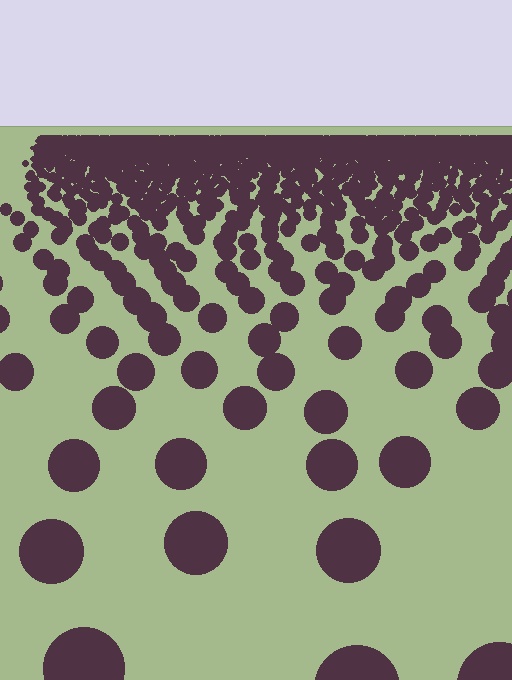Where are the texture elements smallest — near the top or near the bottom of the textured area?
Near the top.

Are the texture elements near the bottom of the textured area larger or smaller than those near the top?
Larger. Near the bottom, elements are closer to the viewer and appear at a bigger on-screen size.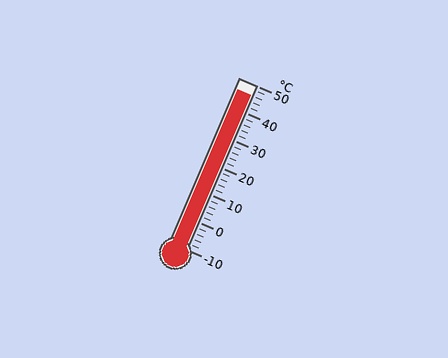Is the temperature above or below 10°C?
The temperature is above 10°C.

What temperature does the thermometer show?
The thermometer shows approximately 46°C.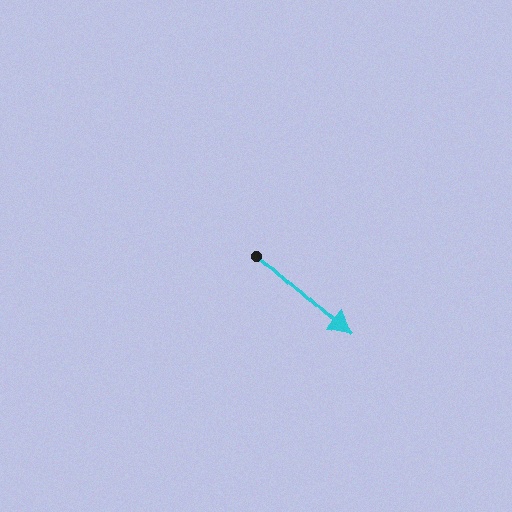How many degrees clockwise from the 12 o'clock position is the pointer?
Approximately 132 degrees.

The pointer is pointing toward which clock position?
Roughly 4 o'clock.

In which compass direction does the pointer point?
Southeast.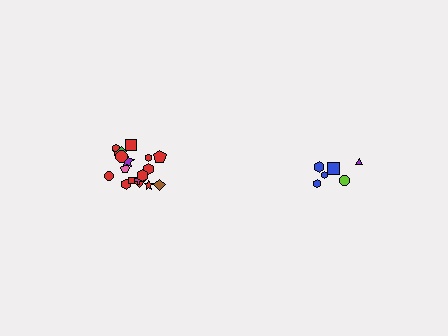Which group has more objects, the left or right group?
The left group.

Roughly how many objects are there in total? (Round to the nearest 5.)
Roughly 25 objects in total.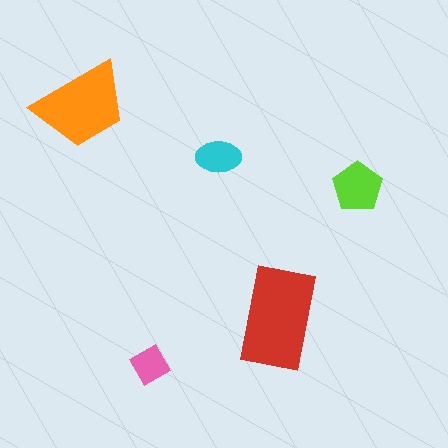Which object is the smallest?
The pink diamond.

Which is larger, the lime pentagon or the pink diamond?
The lime pentagon.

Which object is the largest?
The red rectangle.